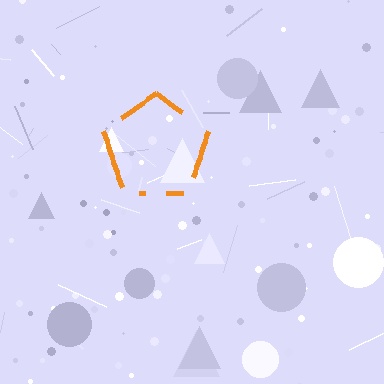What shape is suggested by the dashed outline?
The dashed outline suggests a pentagon.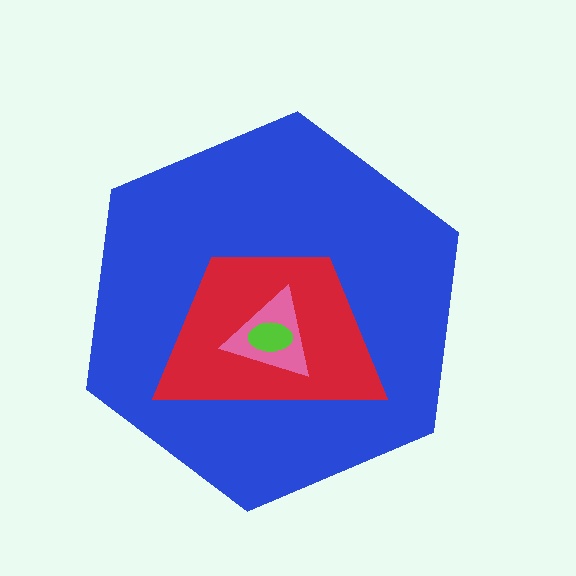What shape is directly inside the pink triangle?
The lime ellipse.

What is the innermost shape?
The lime ellipse.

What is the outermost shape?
The blue hexagon.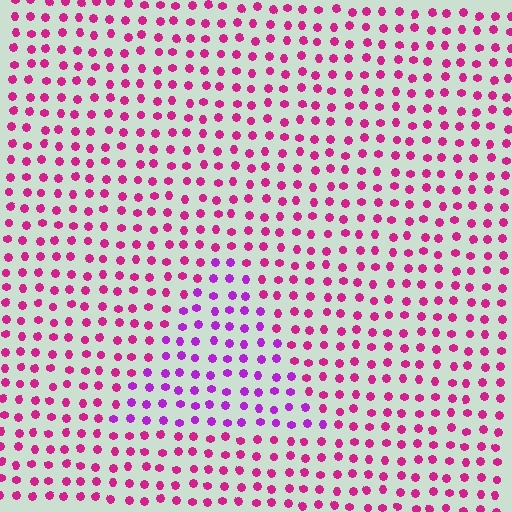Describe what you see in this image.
The image is filled with small magenta elements in a uniform arrangement. A triangle-shaped region is visible where the elements are tinted to a slightly different hue, forming a subtle color boundary.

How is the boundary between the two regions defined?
The boundary is defined purely by a slight shift in hue (about 34 degrees). Spacing, size, and orientation are identical on both sides.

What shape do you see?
I see a triangle.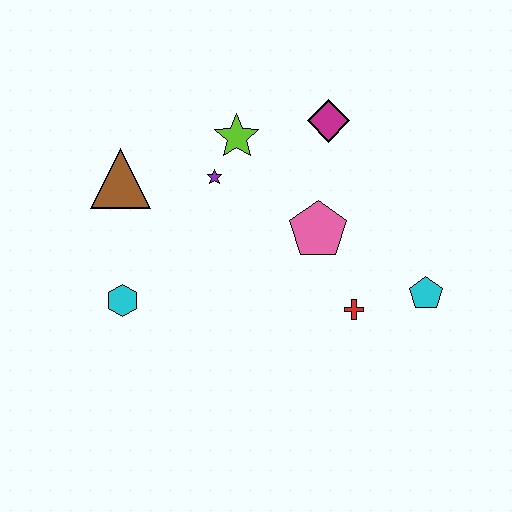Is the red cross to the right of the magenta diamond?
Yes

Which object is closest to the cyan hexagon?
The brown triangle is closest to the cyan hexagon.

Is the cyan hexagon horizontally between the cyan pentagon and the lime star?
No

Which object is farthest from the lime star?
The cyan pentagon is farthest from the lime star.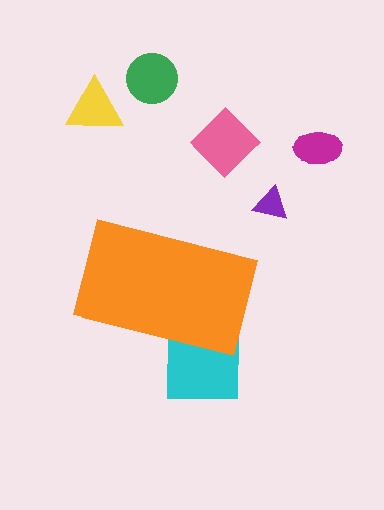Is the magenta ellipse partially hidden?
No, the magenta ellipse is fully visible.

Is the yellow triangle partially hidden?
No, the yellow triangle is fully visible.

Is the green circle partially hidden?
No, the green circle is fully visible.